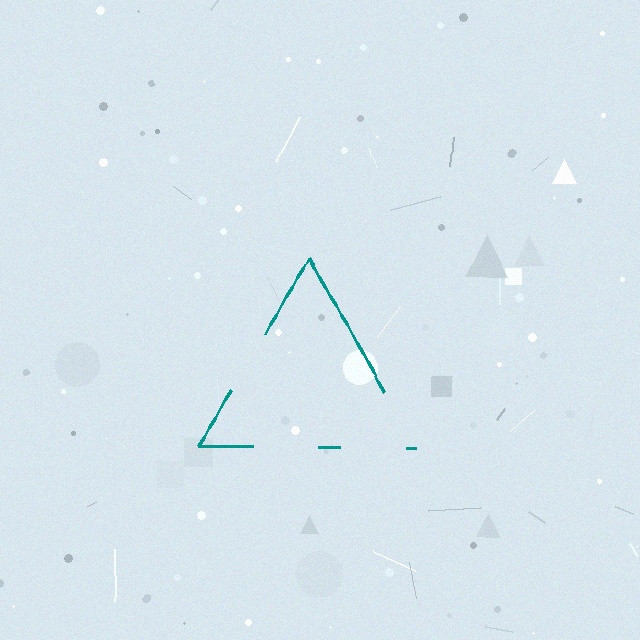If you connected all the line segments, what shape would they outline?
They would outline a triangle.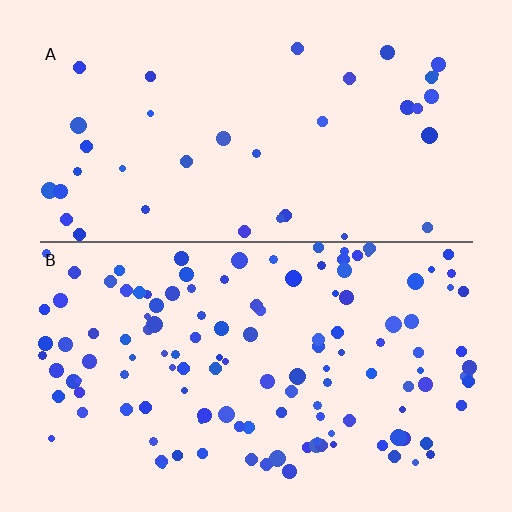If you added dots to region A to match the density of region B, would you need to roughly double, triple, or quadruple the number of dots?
Approximately triple.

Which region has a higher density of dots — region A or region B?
B (the bottom).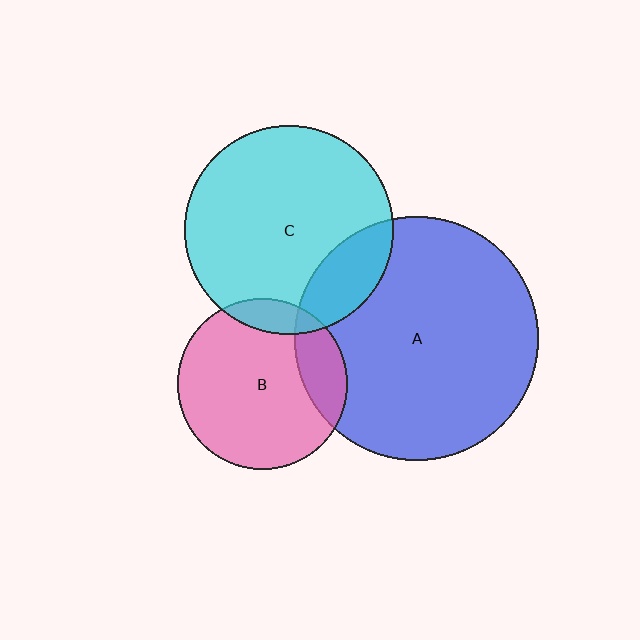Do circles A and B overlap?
Yes.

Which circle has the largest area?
Circle A (blue).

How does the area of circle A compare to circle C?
Approximately 1.4 times.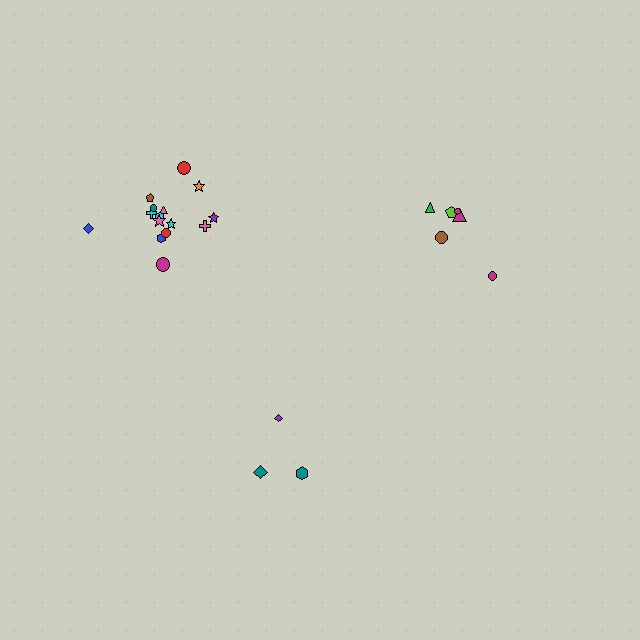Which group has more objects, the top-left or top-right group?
The top-left group.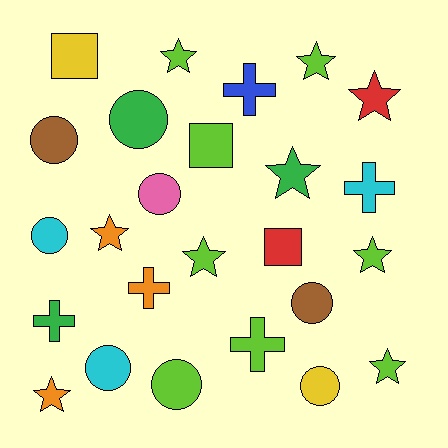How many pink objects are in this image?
There is 1 pink object.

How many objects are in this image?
There are 25 objects.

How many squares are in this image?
There are 3 squares.